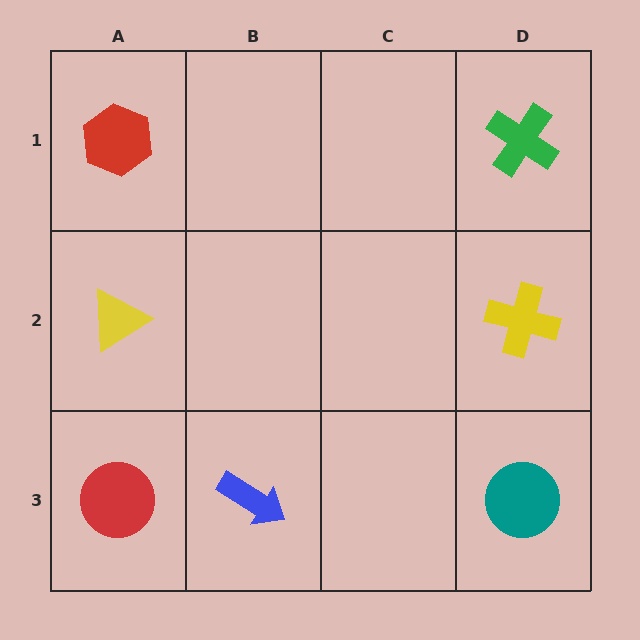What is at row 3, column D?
A teal circle.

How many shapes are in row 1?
2 shapes.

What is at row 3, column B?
A blue arrow.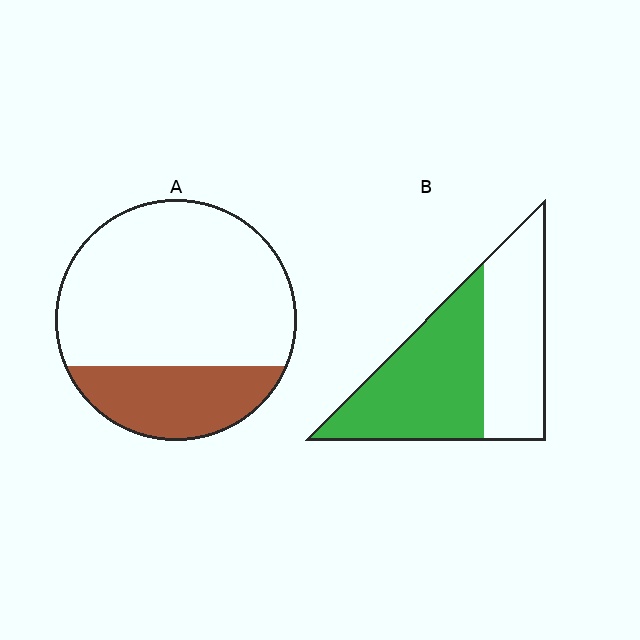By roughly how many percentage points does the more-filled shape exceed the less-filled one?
By roughly 30 percentage points (B over A).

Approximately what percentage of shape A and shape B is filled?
A is approximately 25% and B is approximately 55%.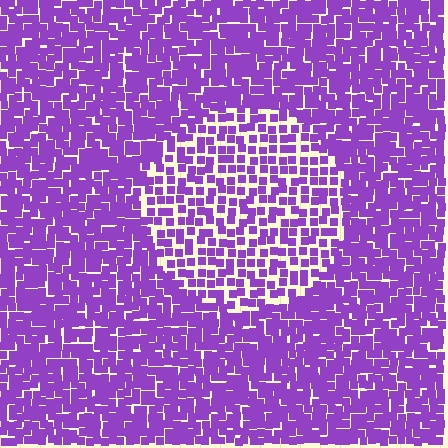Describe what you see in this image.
The image contains small purple elements arranged at two different densities. A circle-shaped region is visible where the elements are less densely packed than the surrounding area.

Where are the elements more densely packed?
The elements are more densely packed outside the circle boundary.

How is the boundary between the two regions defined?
The boundary is defined by a change in element density (approximately 1.7x ratio). All elements are the same color, size, and shape.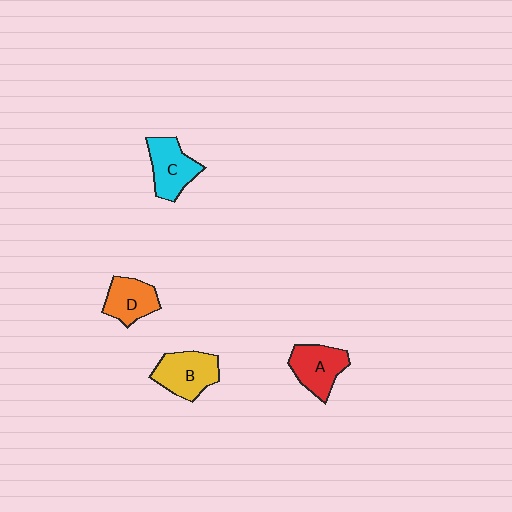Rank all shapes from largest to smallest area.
From largest to smallest: B (yellow), A (red), C (cyan), D (orange).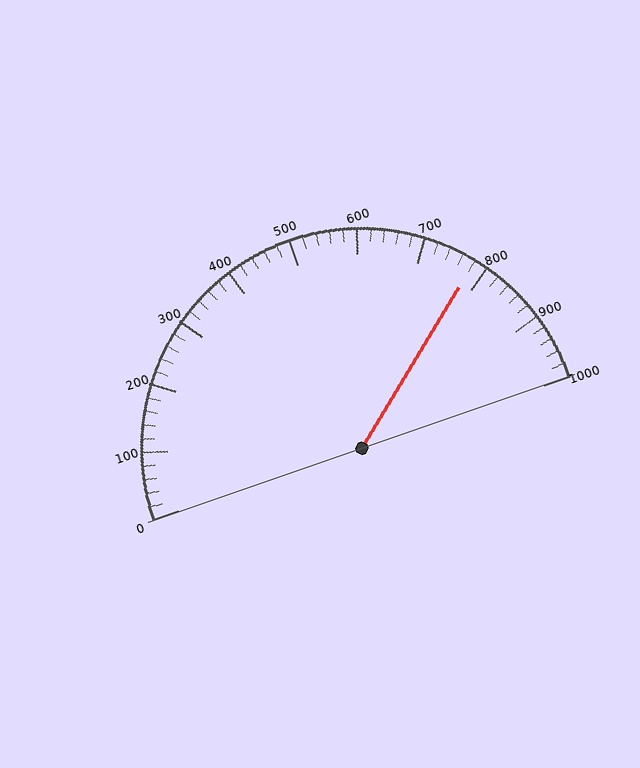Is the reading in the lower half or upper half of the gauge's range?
The reading is in the upper half of the range (0 to 1000).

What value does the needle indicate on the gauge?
The needle indicates approximately 780.